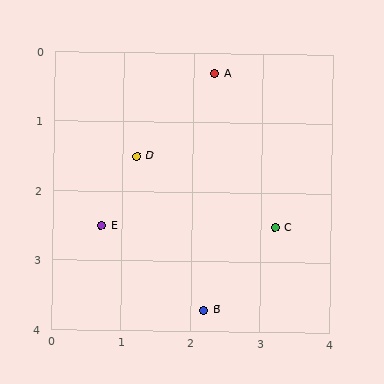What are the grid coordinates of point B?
Point B is at approximately (2.2, 3.7).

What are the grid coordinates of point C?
Point C is at approximately (3.2, 2.5).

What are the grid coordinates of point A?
Point A is at approximately (2.3, 0.3).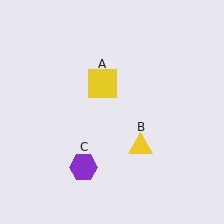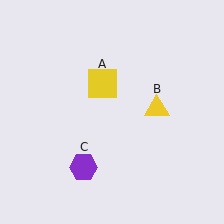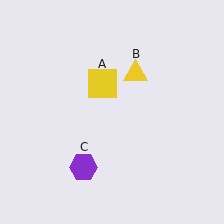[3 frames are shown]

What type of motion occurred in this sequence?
The yellow triangle (object B) rotated counterclockwise around the center of the scene.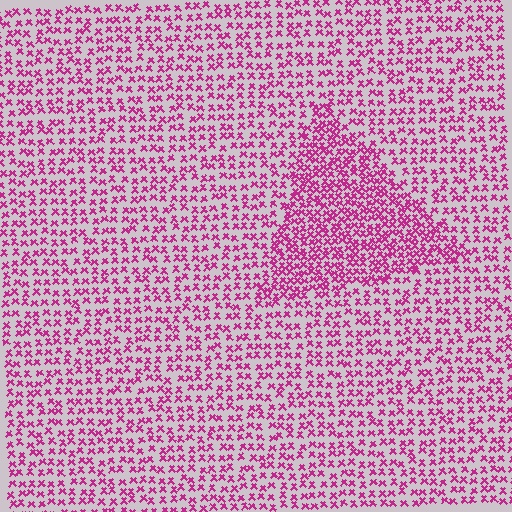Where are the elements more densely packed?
The elements are more densely packed inside the triangle boundary.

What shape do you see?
I see a triangle.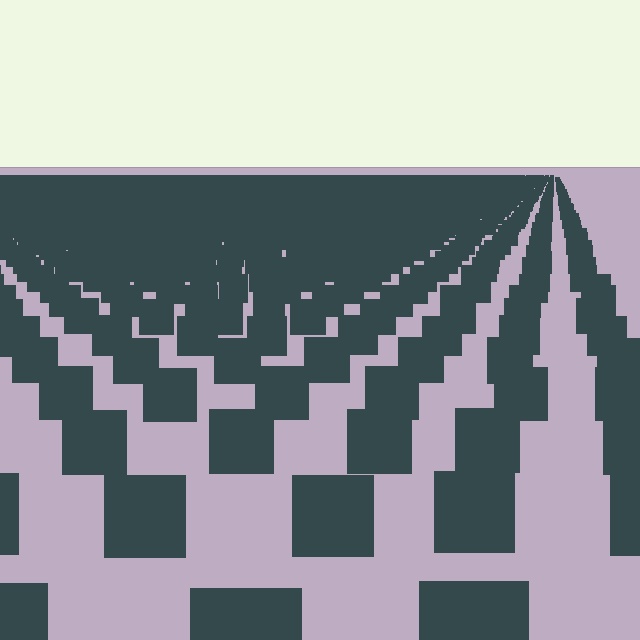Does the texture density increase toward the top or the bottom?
Density increases toward the top.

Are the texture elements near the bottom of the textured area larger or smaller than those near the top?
Larger. Near the bottom, elements are closer to the viewer and appear at a bigger on-screen size.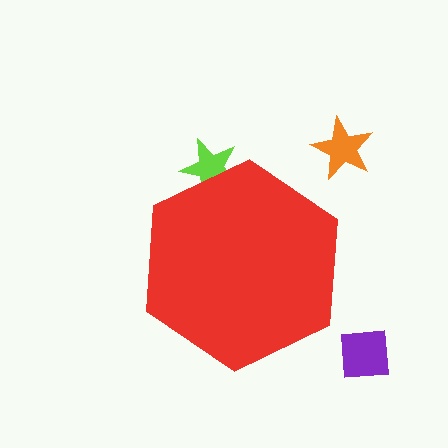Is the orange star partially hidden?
No, the orange star is fully visible.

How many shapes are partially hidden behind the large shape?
1 shape is partially hidden.